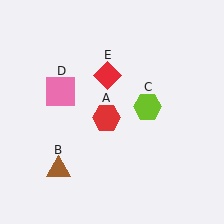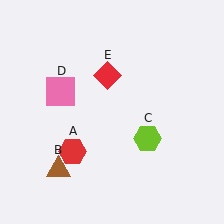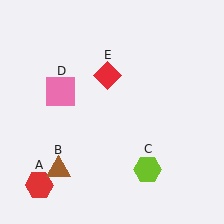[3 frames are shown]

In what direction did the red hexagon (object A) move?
The red hexagon (object A) moved down and to the left.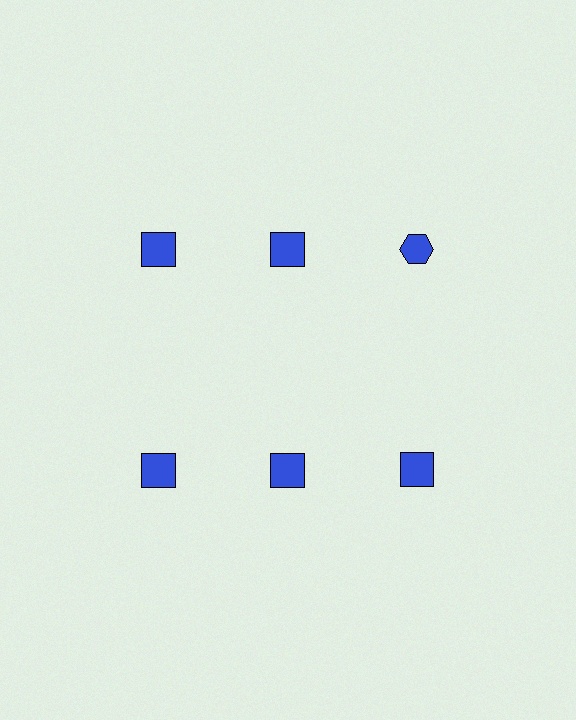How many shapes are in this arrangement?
There are 6 shapes arranged in a grid pattern.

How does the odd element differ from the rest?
It has a different shape: hexagon instead of square.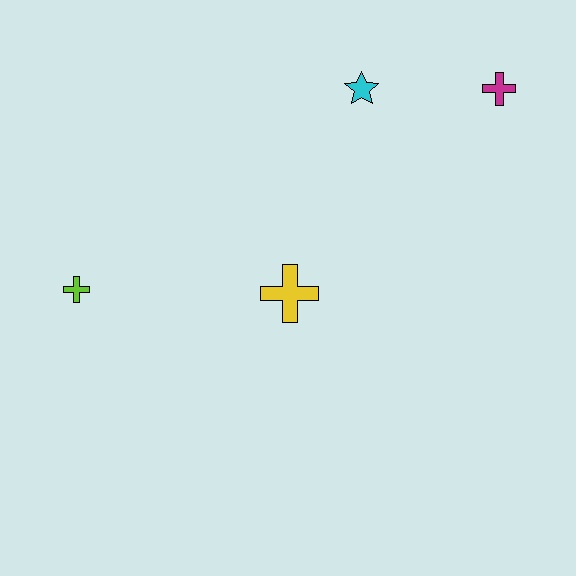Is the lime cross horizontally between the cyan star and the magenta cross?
No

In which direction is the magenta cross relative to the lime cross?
The magenta cross is to the right of the lime cross.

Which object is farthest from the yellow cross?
The magenta cross is farthest from the yellow cross.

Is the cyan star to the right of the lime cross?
Yes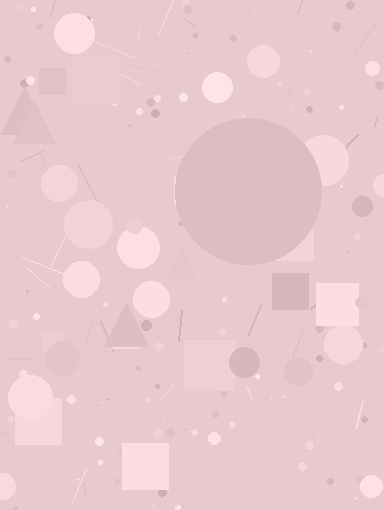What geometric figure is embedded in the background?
A circle is embedded in the background.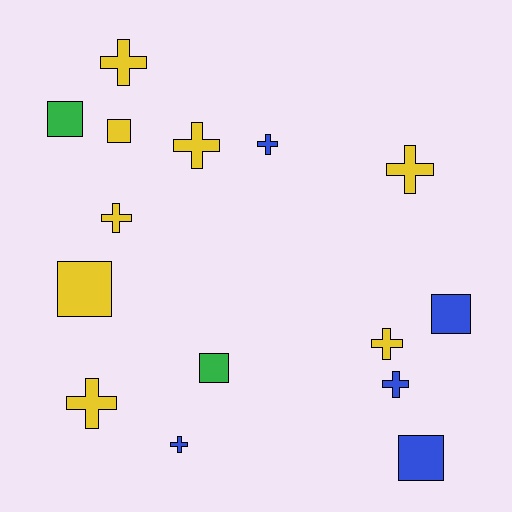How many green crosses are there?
There are no green crosses.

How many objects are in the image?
There are 15 objects.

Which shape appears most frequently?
Cross, with 9 objects.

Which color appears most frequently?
Yellow, with 8 objects.